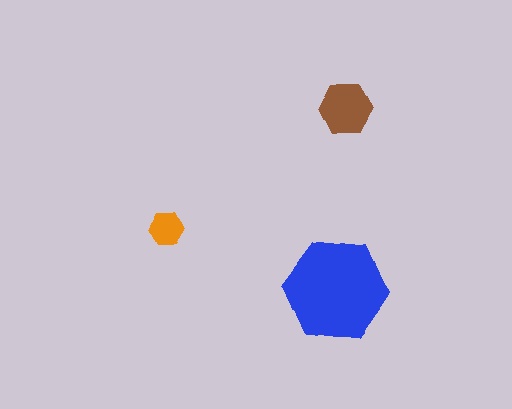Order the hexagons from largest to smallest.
the blue one, the brown one, the orange one.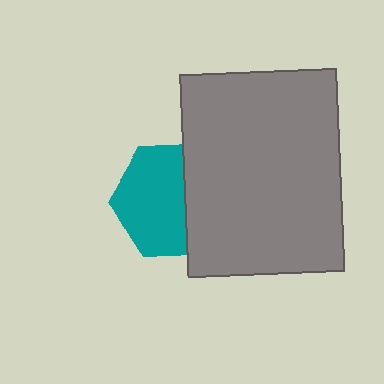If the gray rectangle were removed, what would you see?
You would see the complete teal hexagon.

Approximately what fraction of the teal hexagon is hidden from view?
Roughly 39% of the teal hexagon is hidden behind the gray rectangle.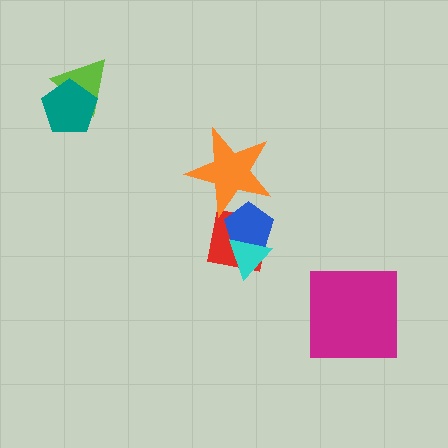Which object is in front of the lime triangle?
The teal pentagon is in front of the lime triangle.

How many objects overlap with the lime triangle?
1 object overlaps with the lime triangle.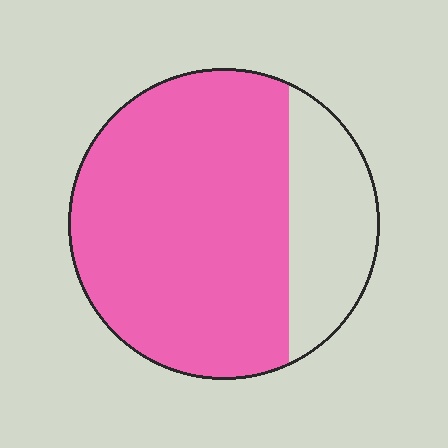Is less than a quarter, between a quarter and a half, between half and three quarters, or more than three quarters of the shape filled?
More than three quarters.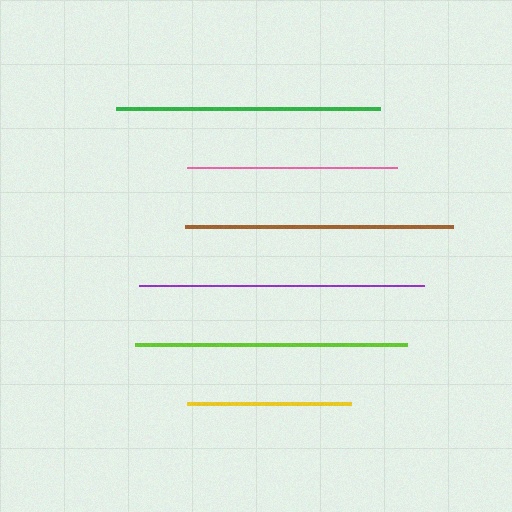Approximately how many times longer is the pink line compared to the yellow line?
The pink line is approximately 1.3 times the length of the yellow line.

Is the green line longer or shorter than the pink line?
The green line is longer than the pink line.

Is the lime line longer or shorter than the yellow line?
The lime line is longer than the yellow line.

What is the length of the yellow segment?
The yellow segment is approximately 165 pixels long.